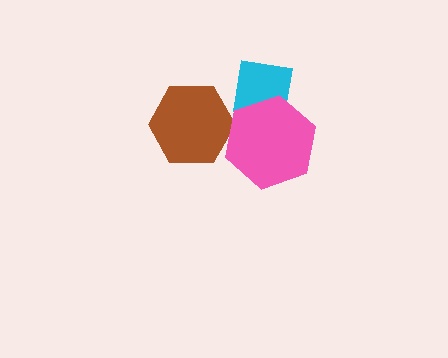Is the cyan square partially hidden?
Yes, it is partially covered by another shape.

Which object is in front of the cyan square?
The pink hexagon is in front of the cyan square.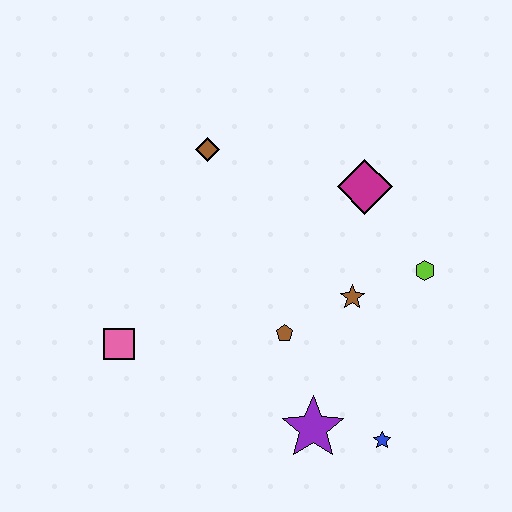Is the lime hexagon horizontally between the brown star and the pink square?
No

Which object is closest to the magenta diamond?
The lime hexagon is closest to the magenta diamond.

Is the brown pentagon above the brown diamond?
No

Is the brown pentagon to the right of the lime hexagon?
No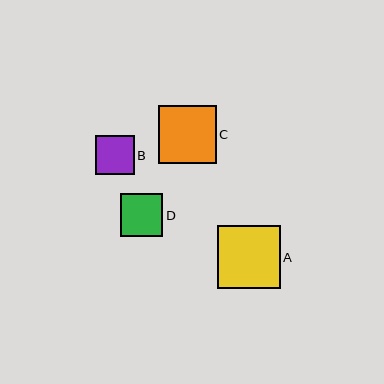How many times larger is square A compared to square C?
Square A is approximately 1.1 times the size of square C.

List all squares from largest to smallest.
From largest to smallest: A, C, D, B.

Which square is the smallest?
Square B is the smallest with a size of approximately 39 pixels.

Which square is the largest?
Square A is the largest with a size of approximately 63 pixels.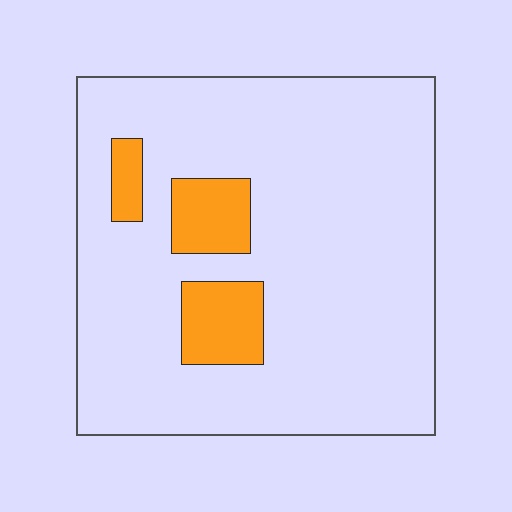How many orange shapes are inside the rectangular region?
3.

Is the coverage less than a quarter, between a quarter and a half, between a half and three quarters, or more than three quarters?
Less than a quarter.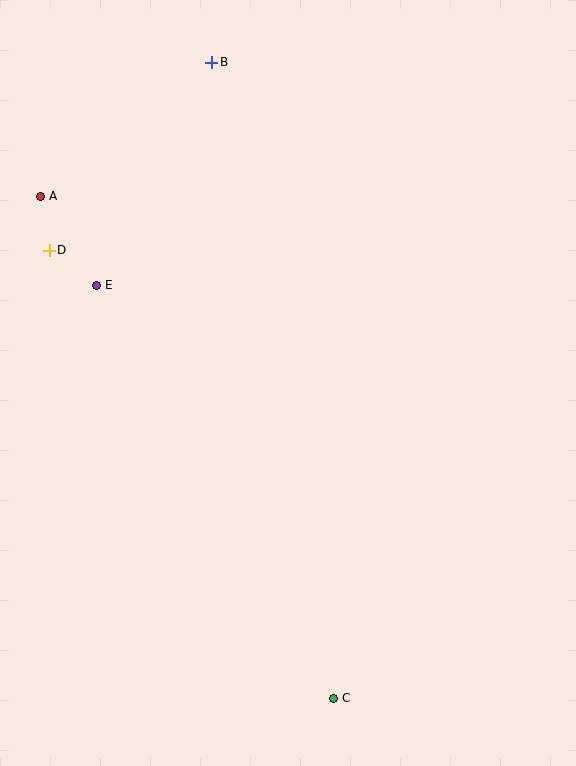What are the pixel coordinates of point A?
Point A is at (41, 196).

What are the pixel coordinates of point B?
Point B is at (212, 62).